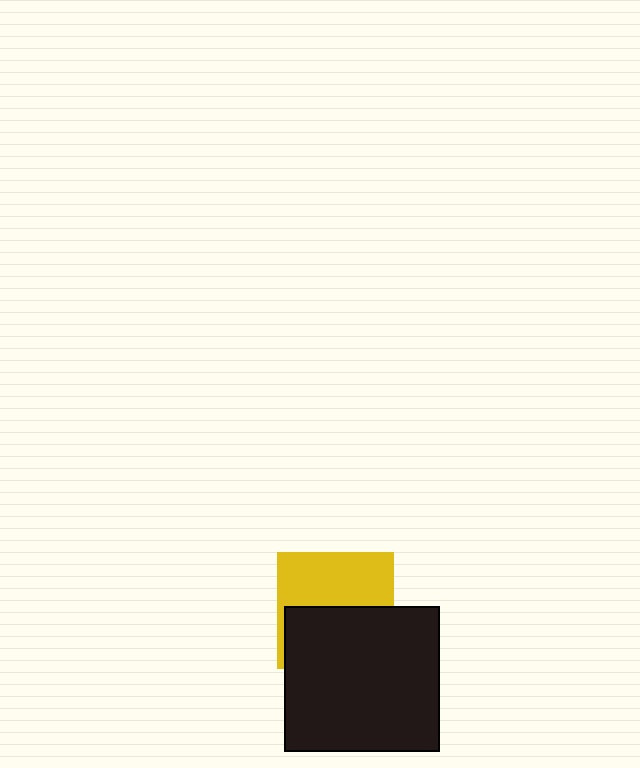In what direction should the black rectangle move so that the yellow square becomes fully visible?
The black rectangle should move down. That is the shortest direction to clear the overlap and leave the yellow square fully visible.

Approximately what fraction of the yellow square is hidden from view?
Roughly 51% of the yellow square is hidden behind the black rectangle.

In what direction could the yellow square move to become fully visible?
The yellow square could move up. That would shift it out from behind the black rectangle entirely.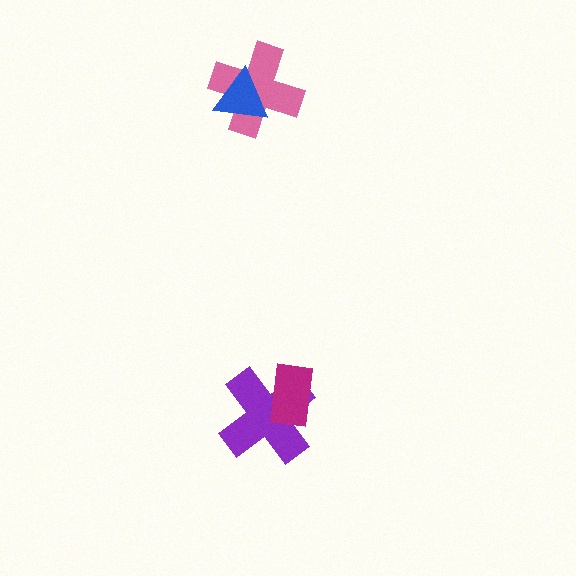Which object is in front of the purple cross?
The magenta rectangle is in front of the purple cross.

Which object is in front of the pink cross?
The blue triangle is in front of the pink cross.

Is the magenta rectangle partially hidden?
No, no other shape covers it.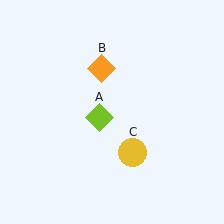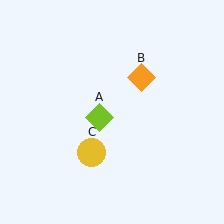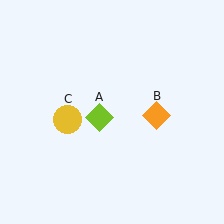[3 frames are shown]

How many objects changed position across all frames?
2 objects changed position: orange diamond (object B), yellow circle (object C).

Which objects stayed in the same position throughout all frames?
Lime diamond (object A) remained stationary.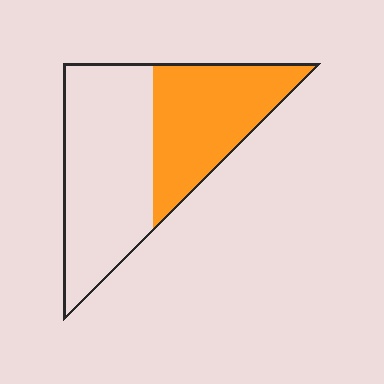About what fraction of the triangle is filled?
About two fifths (2/5).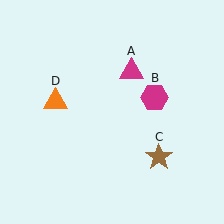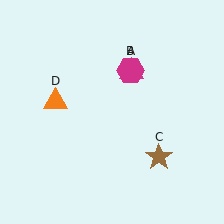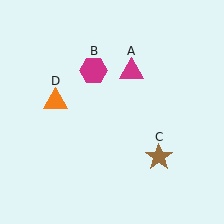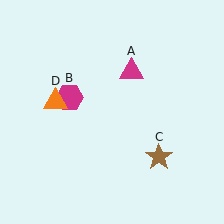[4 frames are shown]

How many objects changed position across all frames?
1 object changed position: magenta hexagon (object B).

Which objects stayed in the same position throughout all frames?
Magenta triangle (object A) and brown star (object C) and orange triangle (object D) remained stationary.